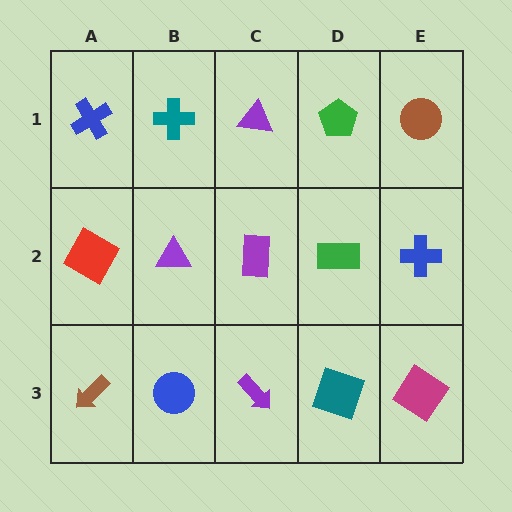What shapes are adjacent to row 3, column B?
A purple triangle (row 2, column B), a brown arrow (row 3, column A), a purple arrow (row 3, column C).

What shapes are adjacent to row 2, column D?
A green pentagon (row 1, column D), a teal square (row 3, column D), a purple rectangle (row 2, column C), a blue cross (row 2, column E).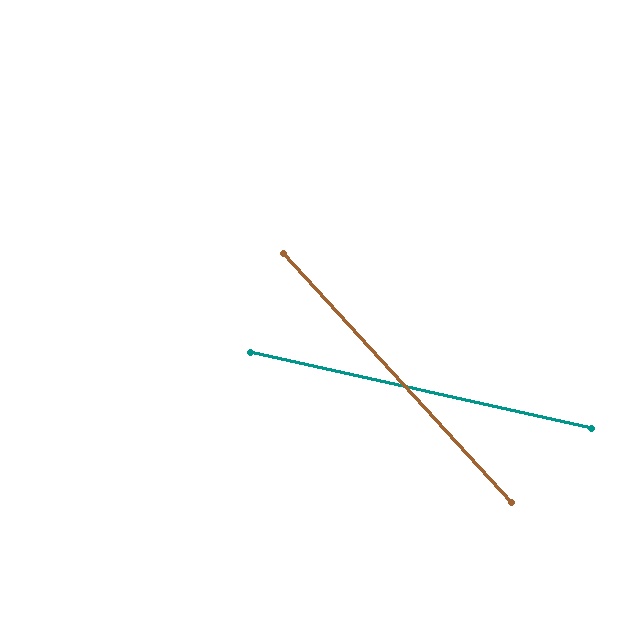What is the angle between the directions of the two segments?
Approximately 35 degrees.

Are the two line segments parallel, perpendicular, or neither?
Neither parallel nor perpendicular — they differ by about 35°.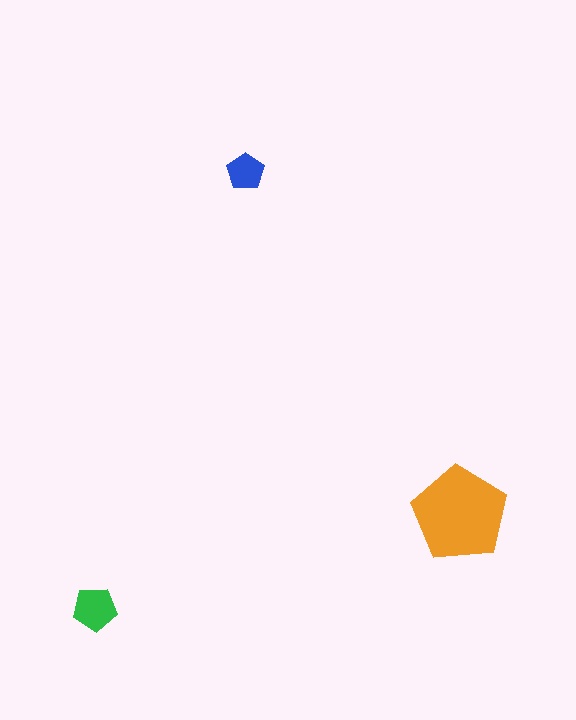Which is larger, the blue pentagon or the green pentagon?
The green one.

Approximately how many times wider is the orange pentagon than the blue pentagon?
About 2.5 times wider.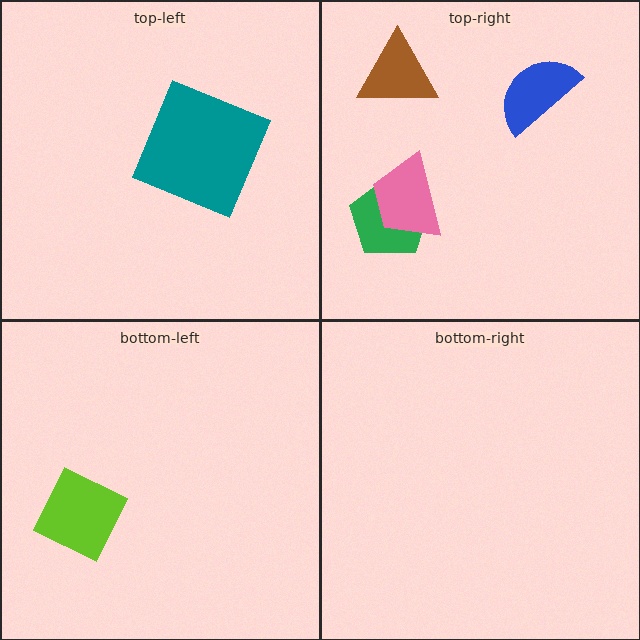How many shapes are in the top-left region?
1.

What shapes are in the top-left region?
The teal square.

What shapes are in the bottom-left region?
The lime diamond.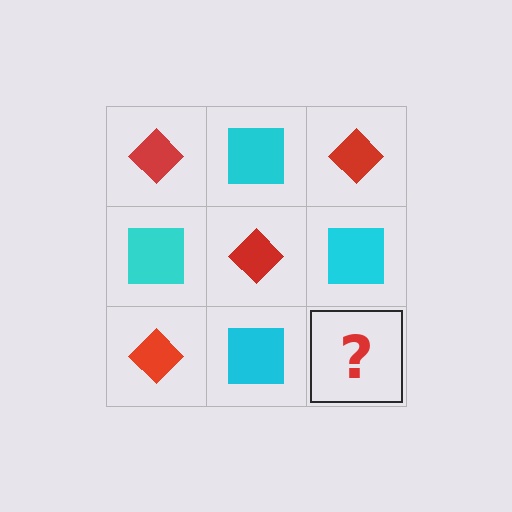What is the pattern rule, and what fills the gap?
The rule is that it alternates red diamond and cyan square in a checkerboard pattern. The gap should be filled with a red diamond.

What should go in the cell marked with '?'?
The missing cell should contain a red diamond.